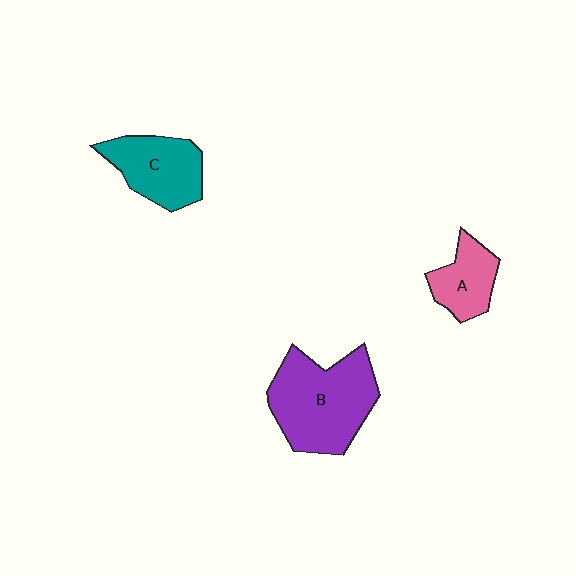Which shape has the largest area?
Shape B (purple).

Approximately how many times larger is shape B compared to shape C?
Approximately 1.5 times.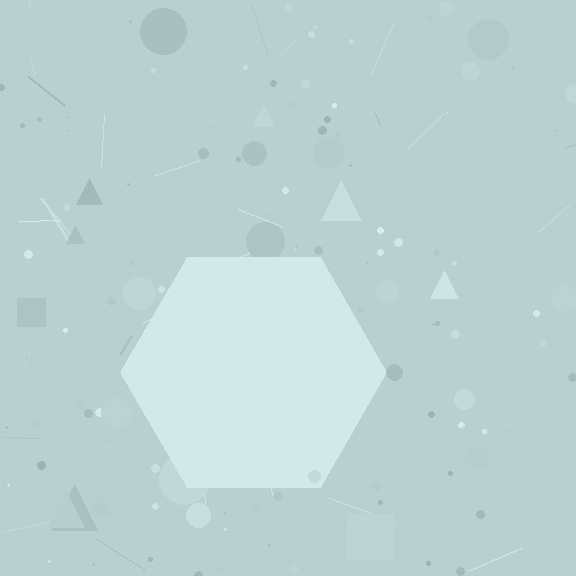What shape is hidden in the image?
A hexagon is hidden in the image.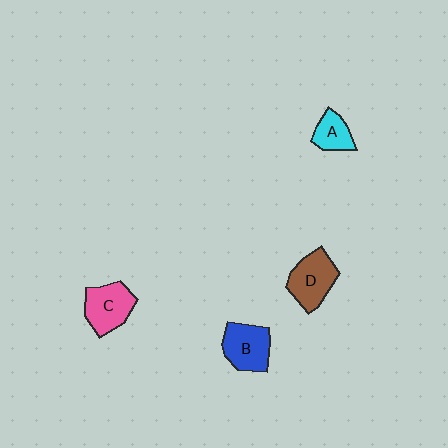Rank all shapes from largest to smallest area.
From largest to smallest: D (brown), B (blue), C (pink), A (cyan).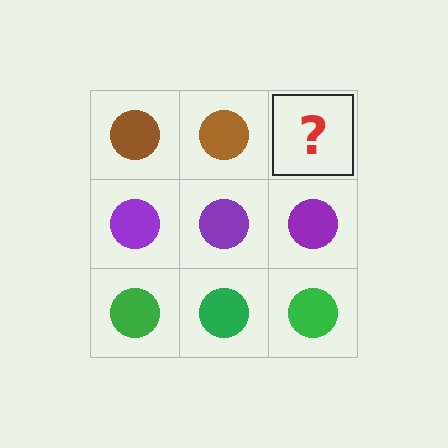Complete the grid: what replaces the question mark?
The question mark should be replaced with a brown circle.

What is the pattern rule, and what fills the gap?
The rule is that each row has a consistent color. The gap should be filled with a brown circle.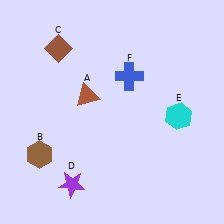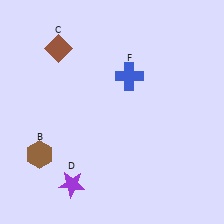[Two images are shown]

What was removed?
The cyan hexagon (E), the brown triangle (A) were removed in Image 2.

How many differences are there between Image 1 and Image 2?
There are 2 differences between the two images.